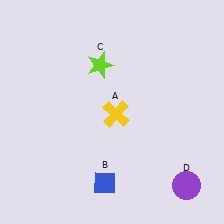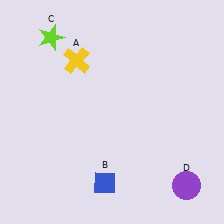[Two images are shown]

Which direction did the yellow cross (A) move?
The yellow cross (A) moved up.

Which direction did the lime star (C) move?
The lime star (C) moved left.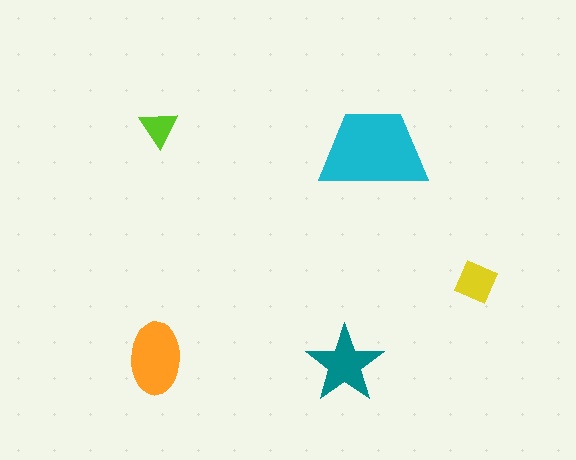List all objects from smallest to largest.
The lime triangle, the yellow square, the teal star, the orange ellipse, the cyan trapezoid.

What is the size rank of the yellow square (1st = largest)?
4th.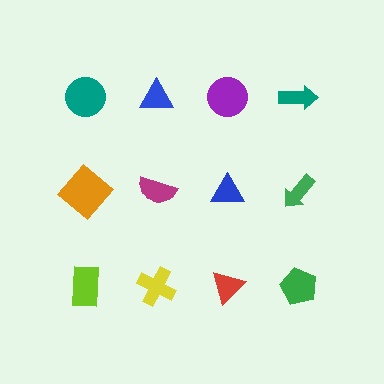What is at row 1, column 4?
A teal arrow.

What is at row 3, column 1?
A lime rectangle.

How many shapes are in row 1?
4 shapes.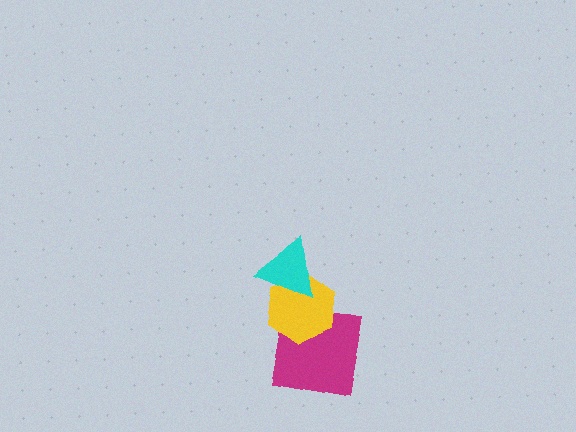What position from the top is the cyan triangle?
The cyan triangle is 1st from the top.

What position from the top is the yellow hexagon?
The yellow hexagon is 2nd from the top.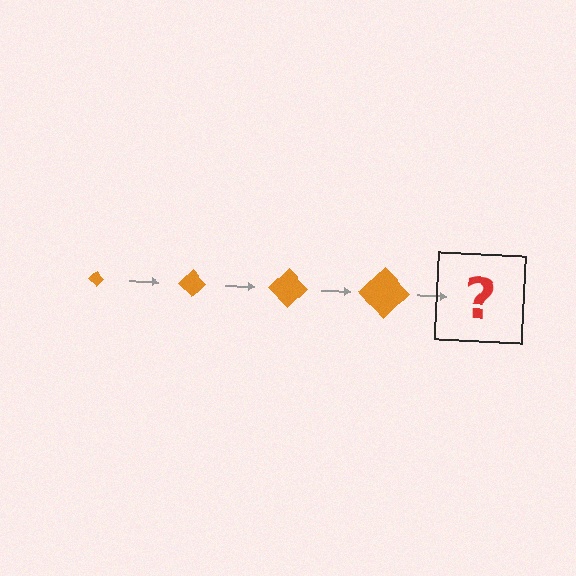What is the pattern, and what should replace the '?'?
The pattern is that the diamond gets progressively larger each step. The '?' should be an orange diamond, larger than the previous one.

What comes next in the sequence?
The next element should be an orange diamond, larger than the previous one.